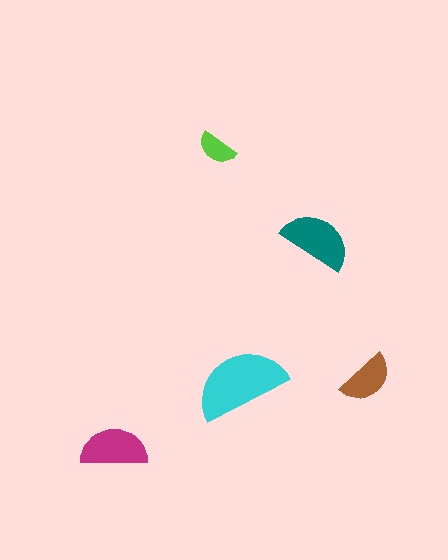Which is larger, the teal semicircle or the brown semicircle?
The teal one.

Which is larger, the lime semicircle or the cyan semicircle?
The cyan one.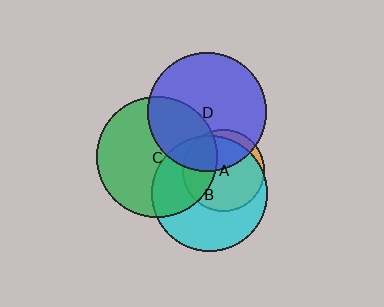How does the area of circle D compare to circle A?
Approximately 2.1 times.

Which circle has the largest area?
Circle C (green).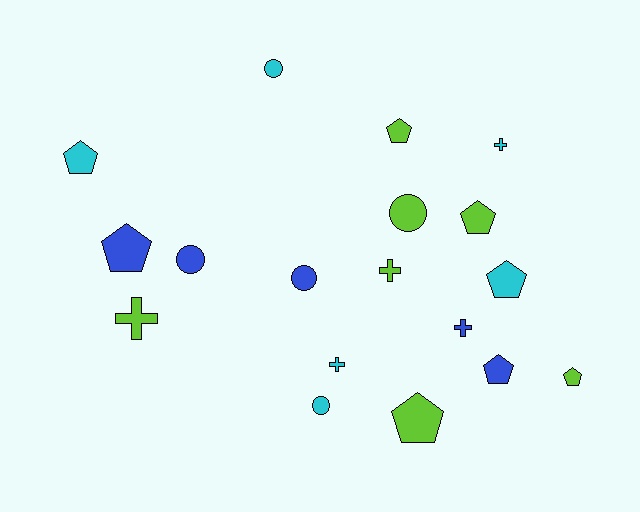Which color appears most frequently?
Lime, with 7 objects.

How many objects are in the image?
There are 18 objects.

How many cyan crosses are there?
There are 2 cyan crosses.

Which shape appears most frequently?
Pentagon, with 8 objects.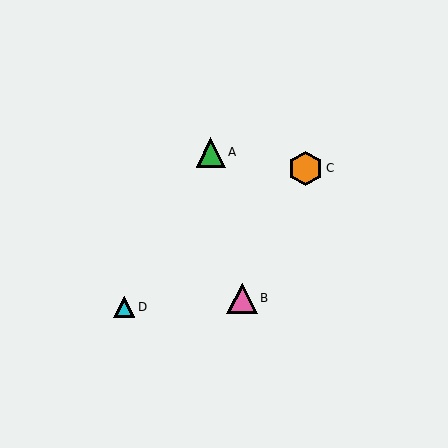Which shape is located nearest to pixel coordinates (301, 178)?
The orange hexagon (labeled C) at (305, 168) is nearest to that location.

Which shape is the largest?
The orange hexagon (labeled C) is the largest.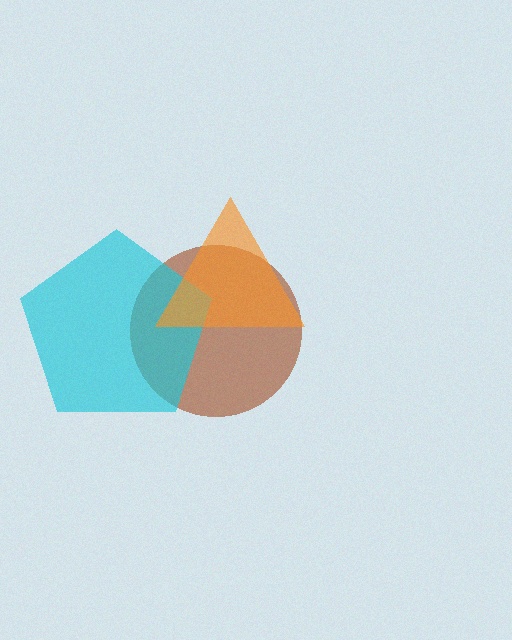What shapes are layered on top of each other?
The layered shapes are: a brown circle, a cyan pentagon, an orange triangle.